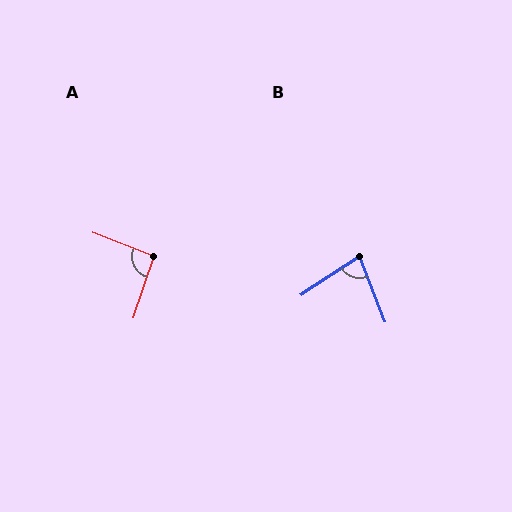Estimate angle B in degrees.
Approximately 78 degrees.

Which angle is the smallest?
B, at approximately 78 degrees.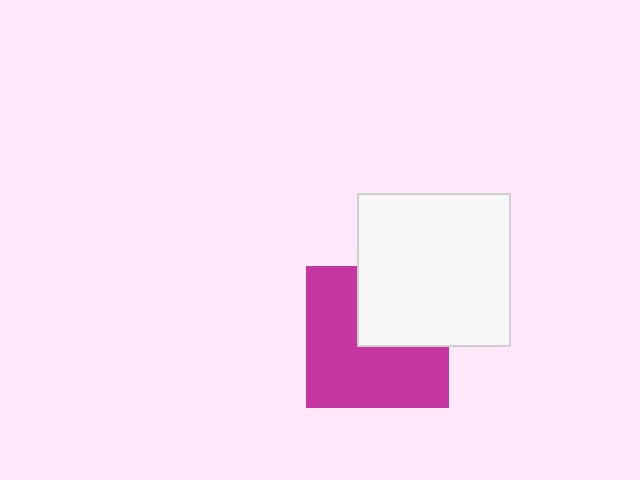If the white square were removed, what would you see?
You would see the complete magenta square.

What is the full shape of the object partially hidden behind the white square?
The partially hidden object is a magenta square.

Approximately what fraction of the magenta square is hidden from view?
Roughly 37% of the magenta square is hidden behind the white square.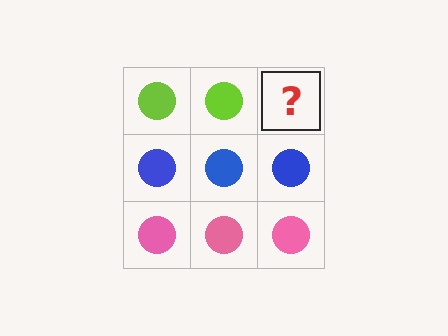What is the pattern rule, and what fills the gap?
The rule is that each row has a consistent color. The gap should be filled with a lime circle.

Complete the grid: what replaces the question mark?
The question mark should be replaced with a lime circle.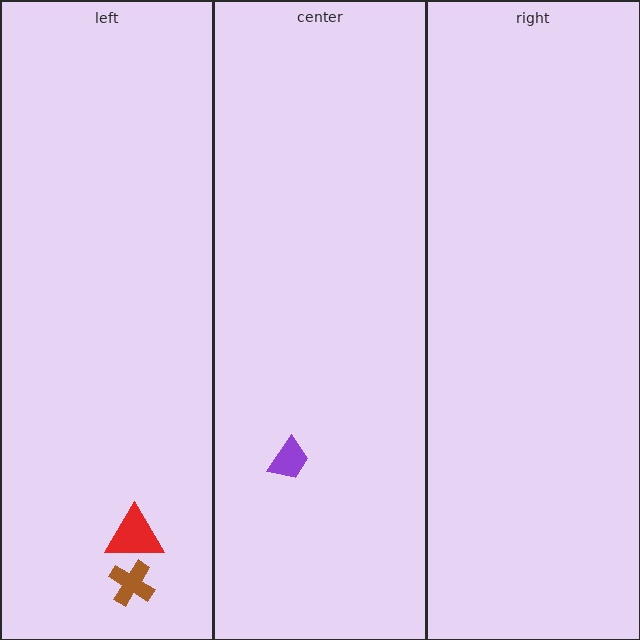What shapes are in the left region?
The red triangle, the brown cross.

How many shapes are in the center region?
1.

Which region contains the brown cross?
The left region.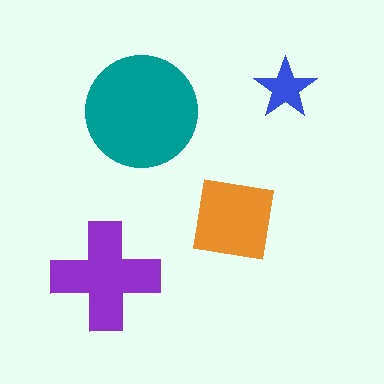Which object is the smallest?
The blue star.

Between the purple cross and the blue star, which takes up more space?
The purple cross.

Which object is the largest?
The teal circle.